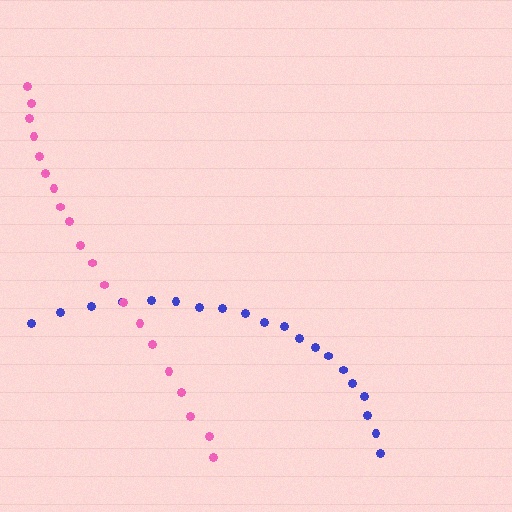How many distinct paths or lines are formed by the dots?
There are 2 distinct paths.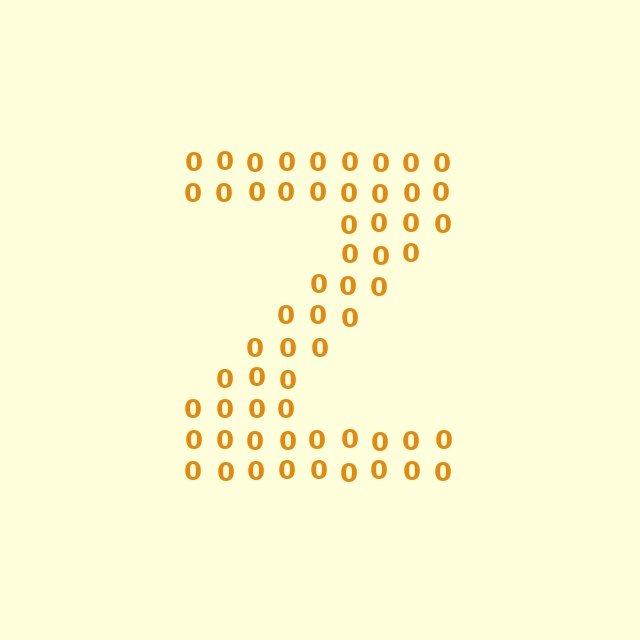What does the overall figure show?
The overall figure shows the letter Z.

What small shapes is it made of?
It is made of small digit 0's.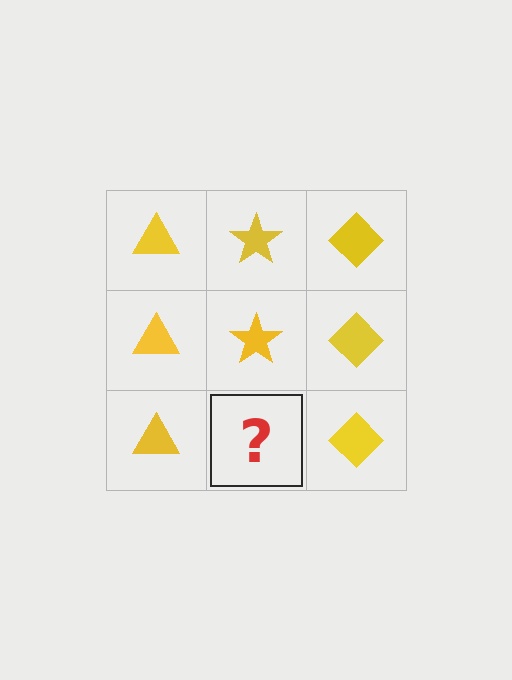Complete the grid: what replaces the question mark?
The question mark should be replaced with a yellow star.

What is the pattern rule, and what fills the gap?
The rule is that each column has a consistent shape. The gap should be filled with a yellow star.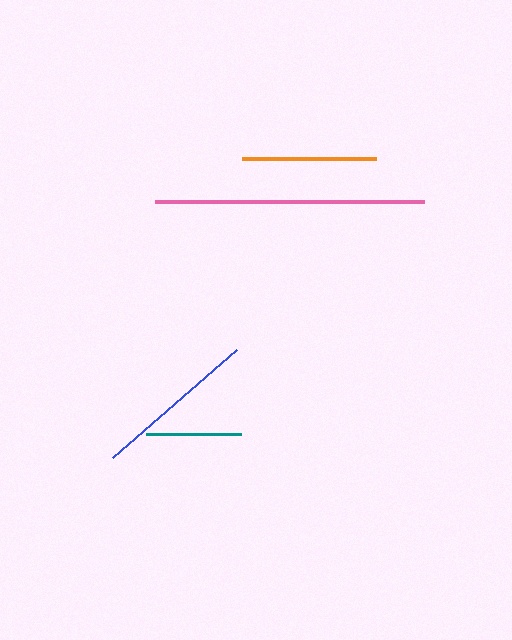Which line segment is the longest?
The pink line is the longest at approximately 269 pixels.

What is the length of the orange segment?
The orange segment is approximately 135 pixels long.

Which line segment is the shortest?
The teal line is the shortest at approximately 95 pixels.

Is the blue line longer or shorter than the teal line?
The blue line is longer than the teal line.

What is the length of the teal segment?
The teal segment is approximately 95 pixels long.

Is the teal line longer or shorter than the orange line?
The orange line is longer than the teal line.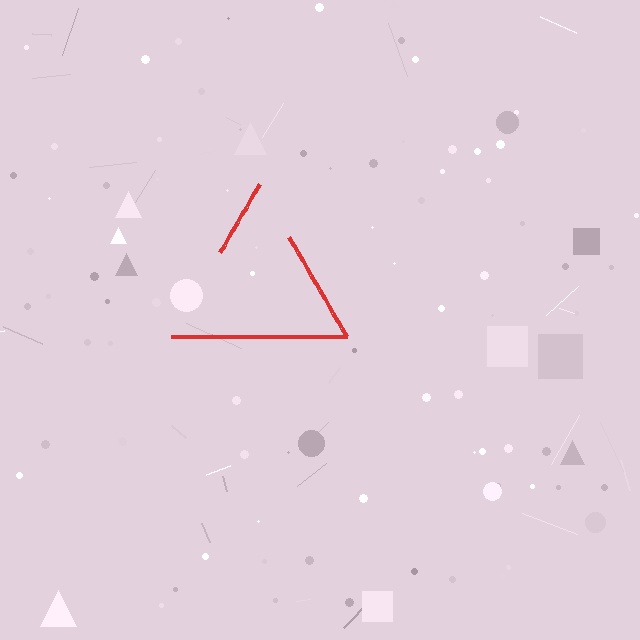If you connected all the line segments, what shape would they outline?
They would outline a triangle.